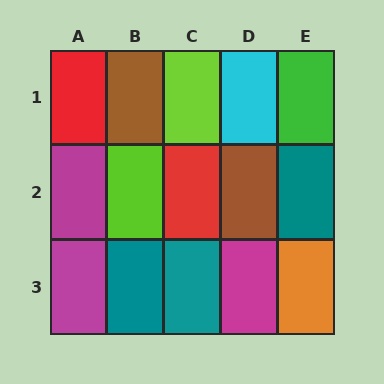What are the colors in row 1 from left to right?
Red, brown, lime, cyan, green.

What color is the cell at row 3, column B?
Teal.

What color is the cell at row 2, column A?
Magenta.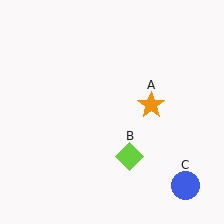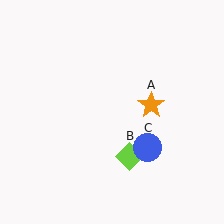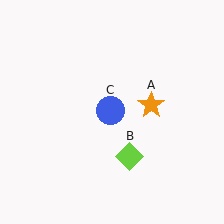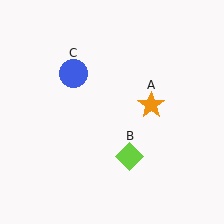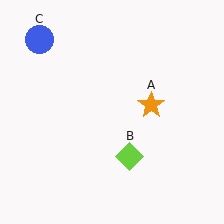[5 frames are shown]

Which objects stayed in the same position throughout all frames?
Orange star (object A) and lime diamond (object B) remained stationary.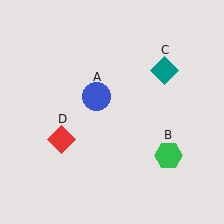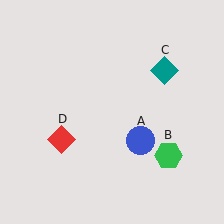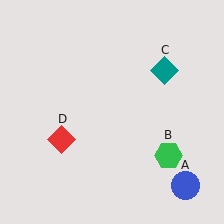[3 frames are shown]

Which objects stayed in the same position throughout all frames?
Green hexagon (object B) and teal diamond (object C) and red diamond (object D) remained stationary.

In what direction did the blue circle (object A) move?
The blue circle (object A) moved down and to the right.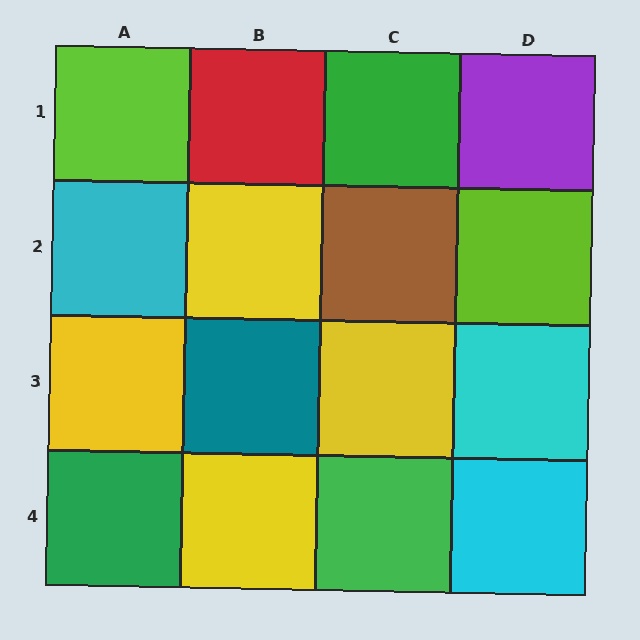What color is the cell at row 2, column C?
Brown.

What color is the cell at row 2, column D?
Lime.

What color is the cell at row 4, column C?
Green.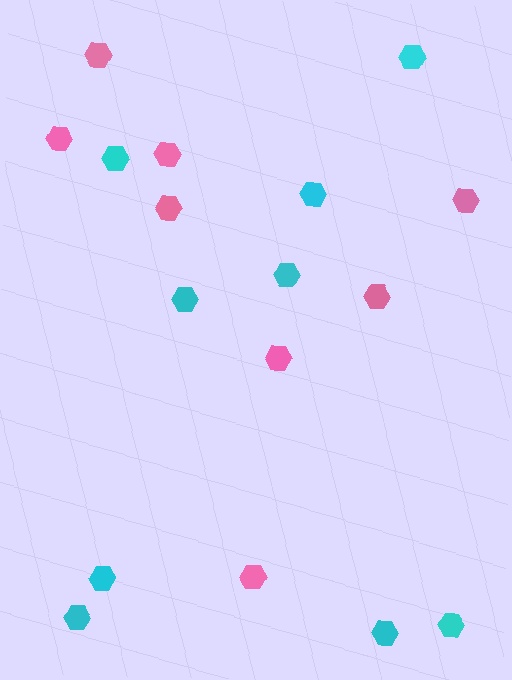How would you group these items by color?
There are 2 groups: one group of cyan hexagons (9) and one group of pink hexagons (8).